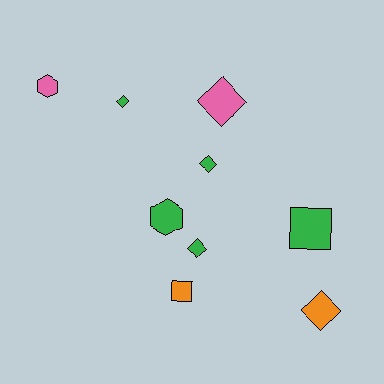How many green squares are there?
There is 1 green square.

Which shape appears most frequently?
Diamond, with 5 objects.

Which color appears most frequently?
Green, with 5 objects.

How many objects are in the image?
There are 9 objects.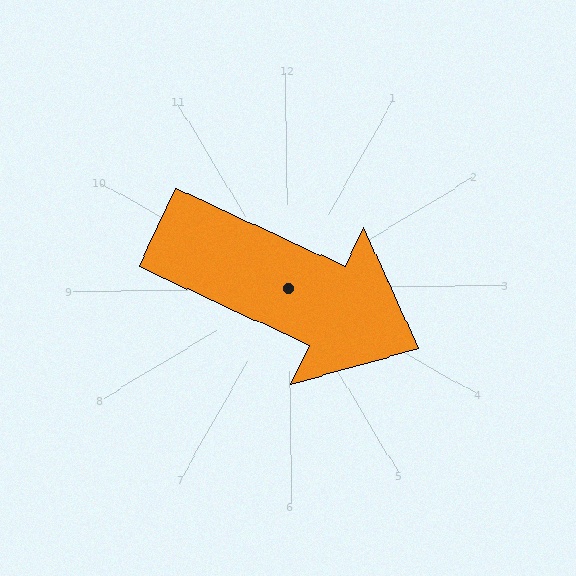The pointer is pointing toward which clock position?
Roughly 4 o'clock.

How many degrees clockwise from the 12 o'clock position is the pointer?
Approximately 116 degrees.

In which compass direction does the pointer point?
Southeast.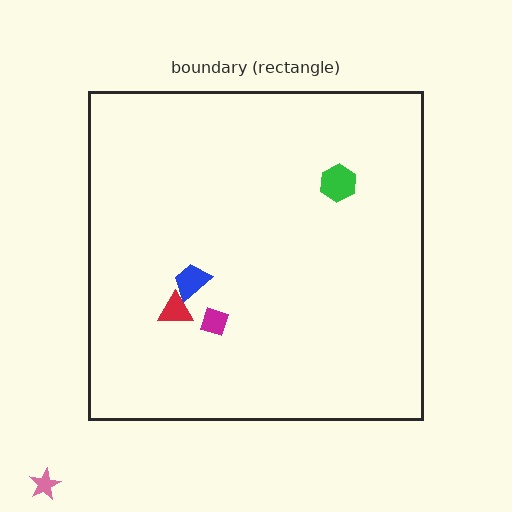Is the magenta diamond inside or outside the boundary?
Inside.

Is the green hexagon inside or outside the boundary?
Inside.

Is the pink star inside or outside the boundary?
Outside.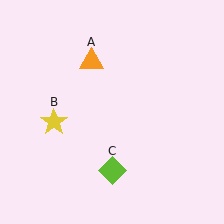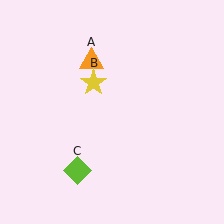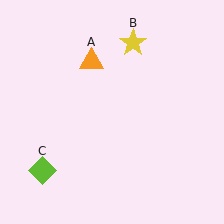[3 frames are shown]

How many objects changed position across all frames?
2 objects changed position: yellow star (object B), lime diamond (object C).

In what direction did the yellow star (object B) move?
The yellow star (object B) moved up and to the right.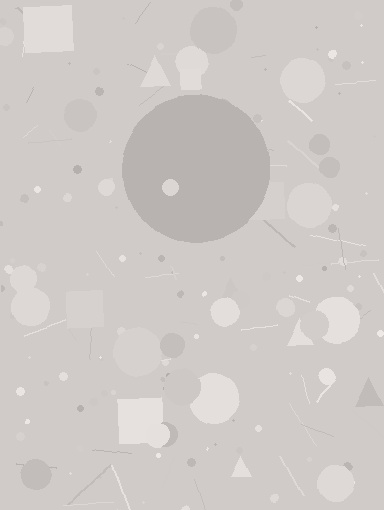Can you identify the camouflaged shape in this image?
The camouflaged shape is a circle.